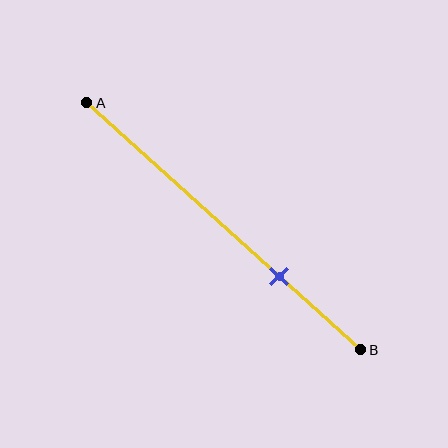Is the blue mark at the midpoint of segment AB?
No, the mark is at about 70% from A, not at the 50% midpoint.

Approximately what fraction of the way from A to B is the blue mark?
The blue mark is approximately 70% of the way from A to B.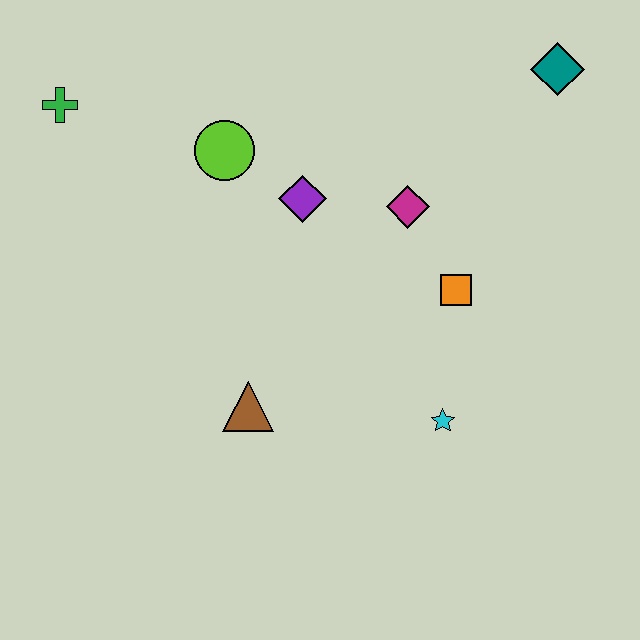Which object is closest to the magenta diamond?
The orange square is closest to the magenta diamond.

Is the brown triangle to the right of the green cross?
Yes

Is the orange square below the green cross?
Yes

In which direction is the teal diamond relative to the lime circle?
The teal diamond is to the right of the lime circle.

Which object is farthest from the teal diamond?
The green cross is farthest from the teal diamond.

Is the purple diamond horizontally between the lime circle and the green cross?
No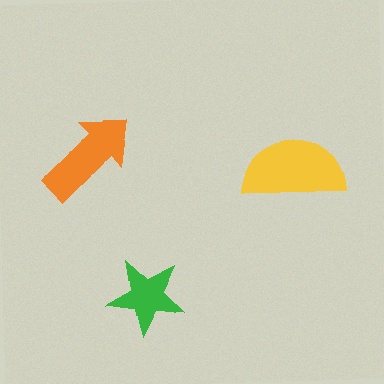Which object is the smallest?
The green star.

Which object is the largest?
The yellow semicircle.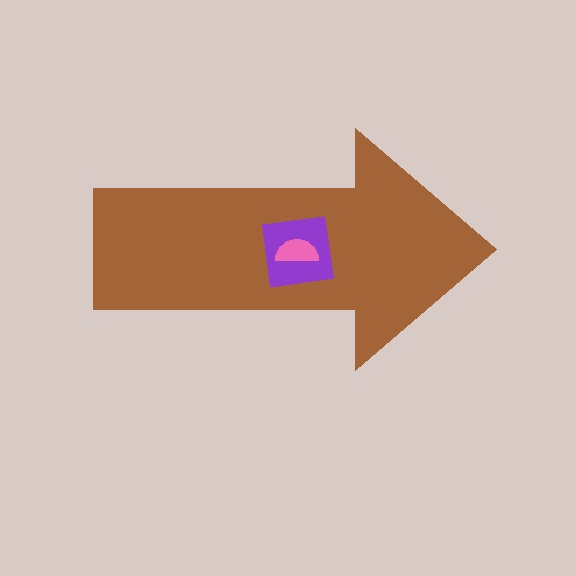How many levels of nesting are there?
3.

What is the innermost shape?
The pink semicircle.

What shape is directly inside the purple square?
The pink semicircle.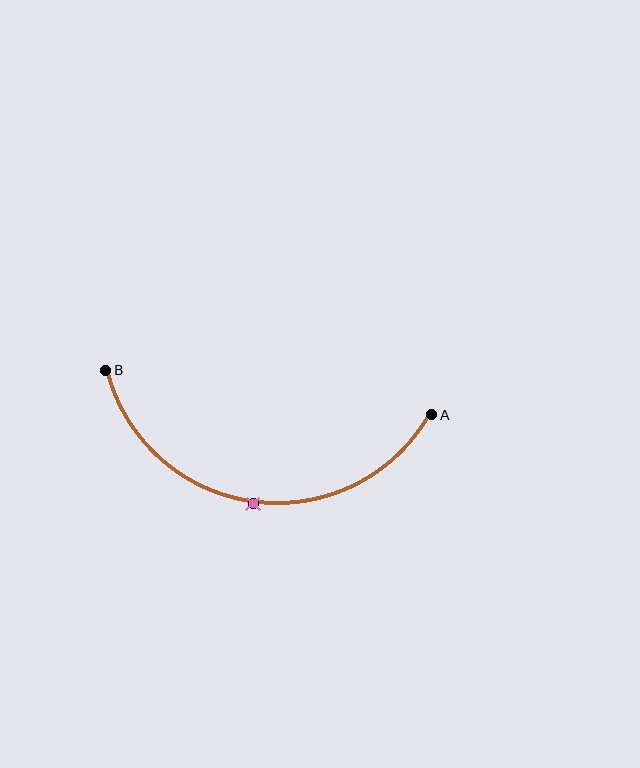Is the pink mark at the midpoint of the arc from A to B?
Yes. The pink mark lies on the arc at equal arc-length from both A and B — it is the arc midpoint.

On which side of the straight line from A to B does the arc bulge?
The arc bulges below the straight line connecting A and B.